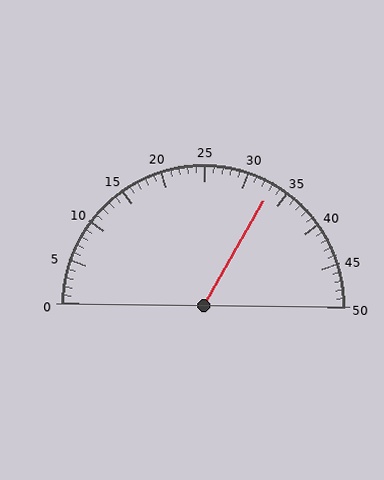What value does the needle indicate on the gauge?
The needle indicates approximately 33.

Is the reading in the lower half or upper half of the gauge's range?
The reading is in the upper half of the range (0 to 50).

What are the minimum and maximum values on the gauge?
The gauge ranges from 0 to 50.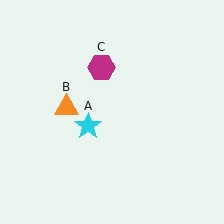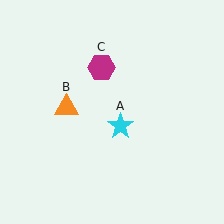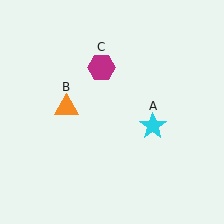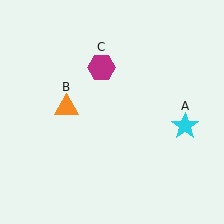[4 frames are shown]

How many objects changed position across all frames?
1 object changed position: cyan star (object A).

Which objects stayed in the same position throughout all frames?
Orange triangle (object B) and magenta hexagon (object C) remained stationary.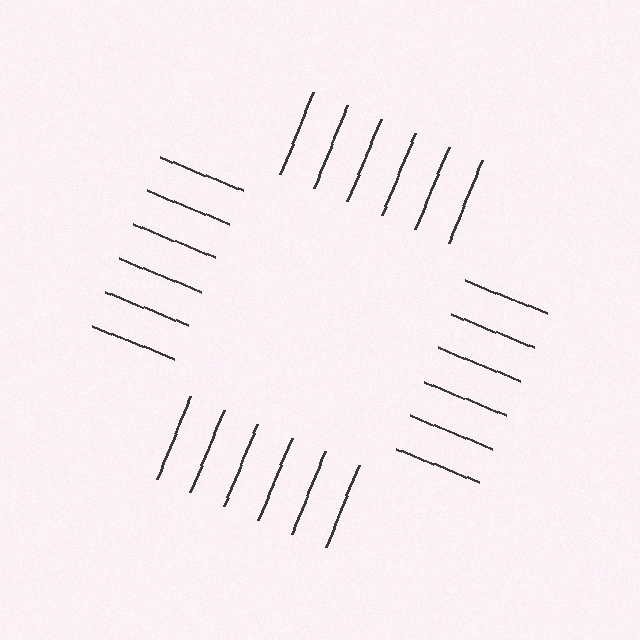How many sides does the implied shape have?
4 sides — the line-ends trace a square.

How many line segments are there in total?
24 — 6 along each of the 4 edges.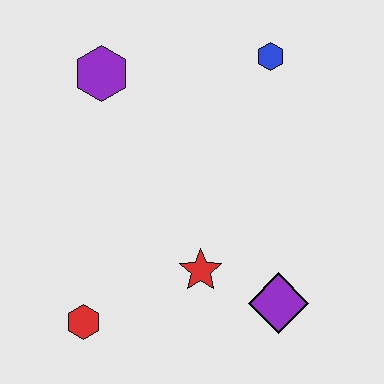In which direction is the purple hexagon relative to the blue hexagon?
The purple hexagon is to the left of the blue hexagon.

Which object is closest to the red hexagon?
The red star is closest to the red hexagon.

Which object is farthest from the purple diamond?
The purple hexagon is farthest from the purple diamond.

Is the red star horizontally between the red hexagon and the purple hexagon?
No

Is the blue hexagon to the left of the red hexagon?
No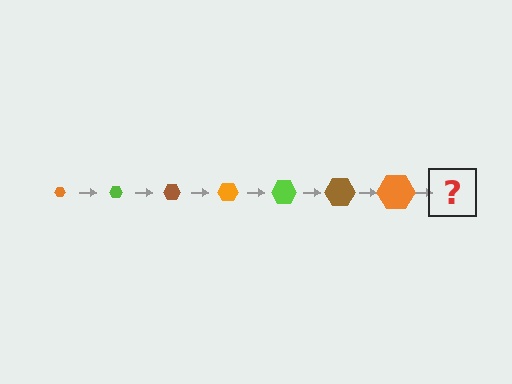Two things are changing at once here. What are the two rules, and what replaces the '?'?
The two rules are that the hexagon grows larger each step and the color cycles through orange, lime, and brown. The '?' should be a lime hexagon, larger than the previous one.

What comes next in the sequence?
The next element should be a lime hexagon, larger than the previous one.